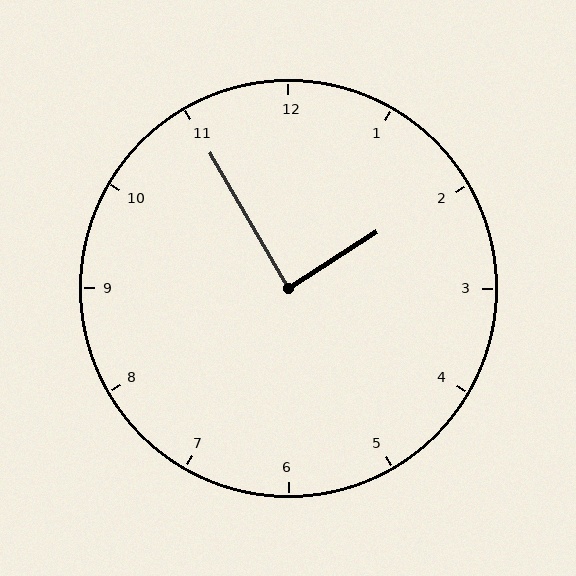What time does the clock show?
1:55.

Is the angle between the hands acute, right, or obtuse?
It is right.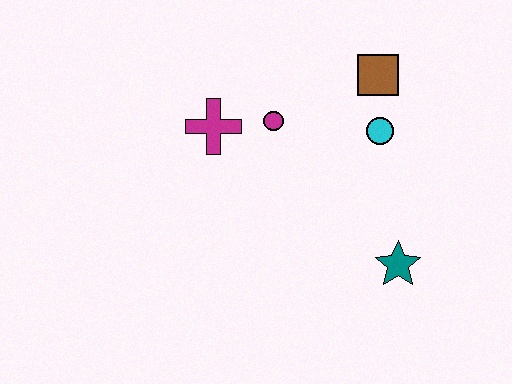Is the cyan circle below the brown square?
Yes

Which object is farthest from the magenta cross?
The teal star is farthest from the magenta cross.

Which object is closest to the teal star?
The cyan circle is closest to the teal star.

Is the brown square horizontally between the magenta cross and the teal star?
Yes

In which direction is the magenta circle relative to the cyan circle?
The magenta circle is to the left of the cyan circle.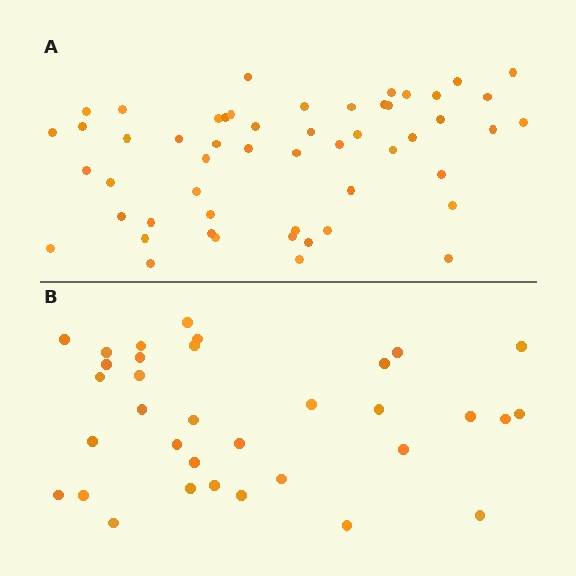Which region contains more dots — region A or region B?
Region A (the top region) has more dots.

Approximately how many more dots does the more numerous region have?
Region A has approximately 20 more dots than region B.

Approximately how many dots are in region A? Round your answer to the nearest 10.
About 50 dots. (The exact count is 53, which rounds to 50.)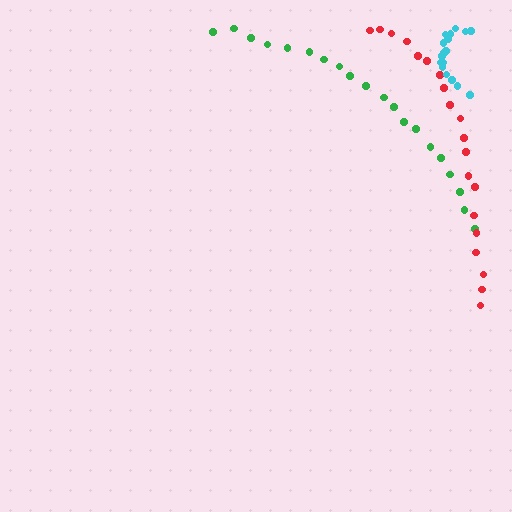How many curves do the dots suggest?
There are 3 distinct paths.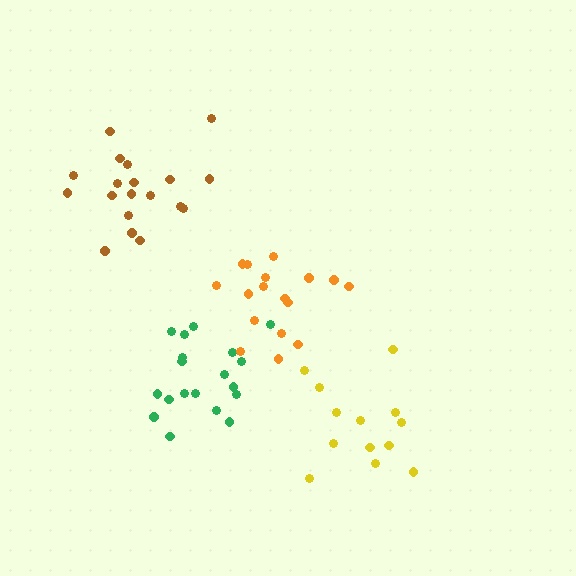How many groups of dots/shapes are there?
There are 4 groups.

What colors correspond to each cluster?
The clusters are colored: brown, yellow, green, orange.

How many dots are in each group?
Group 1: 19 dots, Group 2: 13 dots, Group 3: 19 dots, Group 4: 17 dots (68 total).